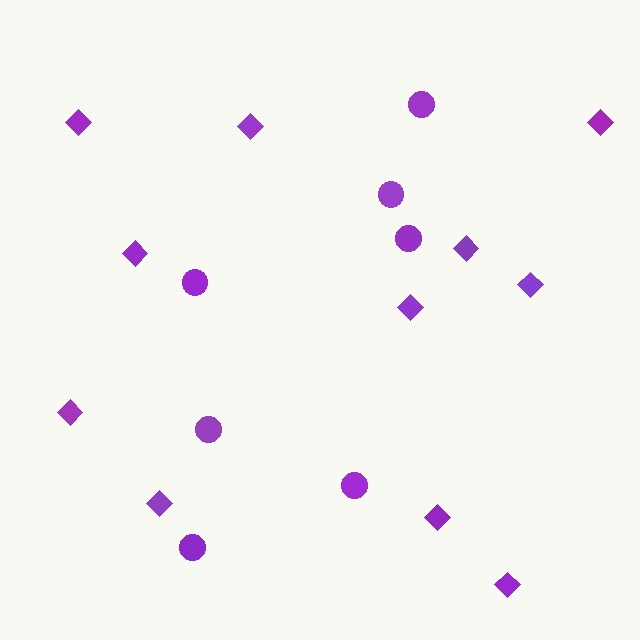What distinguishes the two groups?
There are 2 groups: one group of circles (7) and one group of diamonds (11).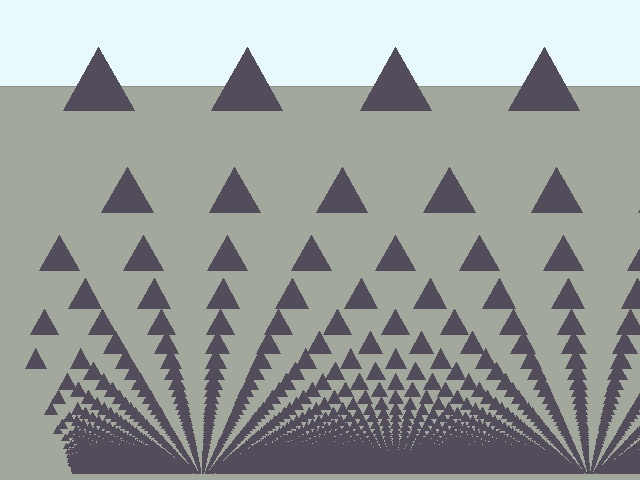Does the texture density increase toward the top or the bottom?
Density increases toward the bottom.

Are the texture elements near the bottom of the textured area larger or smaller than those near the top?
Smaller. The gradient is inverted — elements near the bottom are smaller and denser.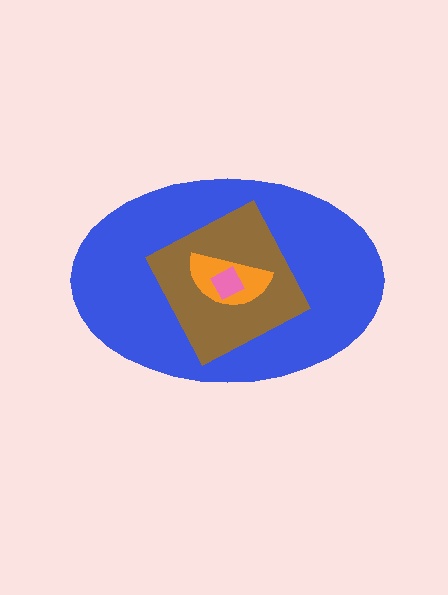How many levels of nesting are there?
4.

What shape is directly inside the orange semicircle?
The pink diamond.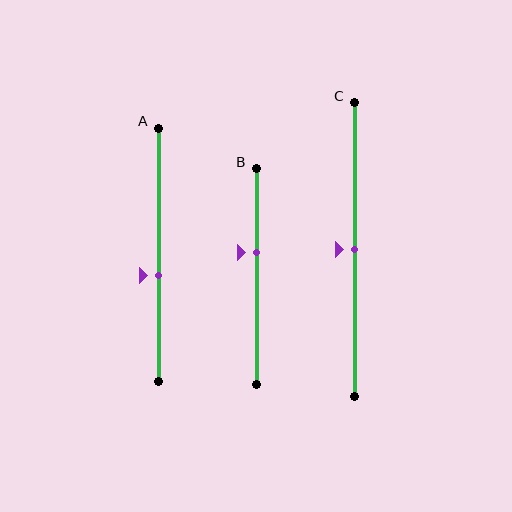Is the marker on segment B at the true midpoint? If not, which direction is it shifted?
No, the marker on segment B is shifted upward by about 11% of the segment length.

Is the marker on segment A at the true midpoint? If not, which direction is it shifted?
No, the marker on segment A is shifted downward by about 8% of the segment length.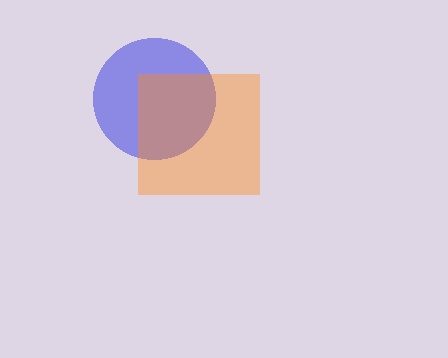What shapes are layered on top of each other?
The layered shapes are: a blue circle, an orange square.